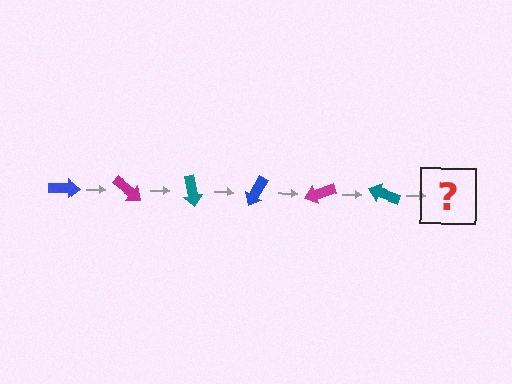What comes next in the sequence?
The next element should be a blue arrow, rotated 240 degrees from the start.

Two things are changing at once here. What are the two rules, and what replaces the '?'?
The two rules are that it rotates 40 degrees each step and the color cycles through blue, magenta, and teal. The '?' should be a blue arrow, rotated 240 degrees from the start.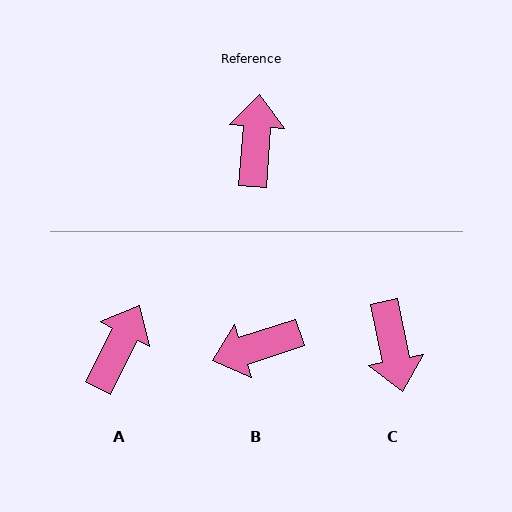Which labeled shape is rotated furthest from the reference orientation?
C, about 164 degrees away.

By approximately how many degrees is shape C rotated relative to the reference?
Approximately 164 degrees clockwise.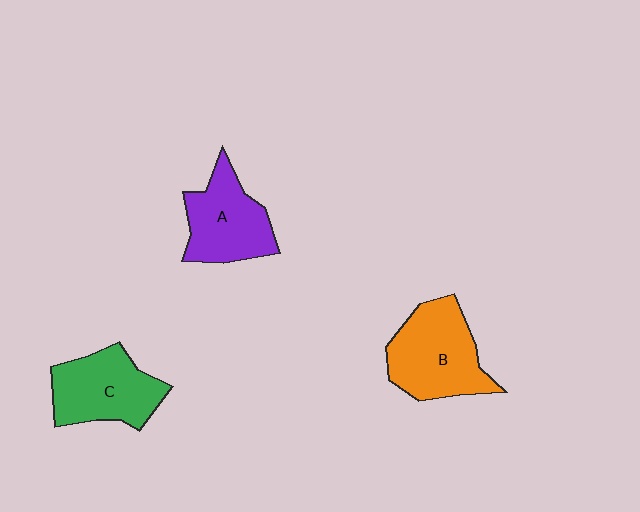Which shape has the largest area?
Shape B (orange).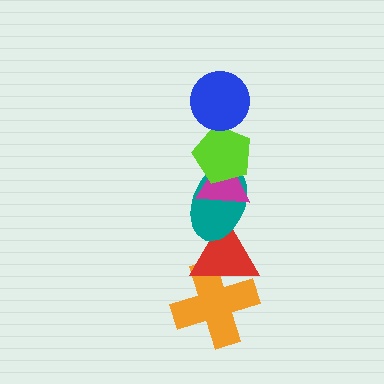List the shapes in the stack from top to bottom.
From top to bottom: the blue circle, the lime pentagon, the magenta triangle, the teal ellipse, the red triangle, the orange cross.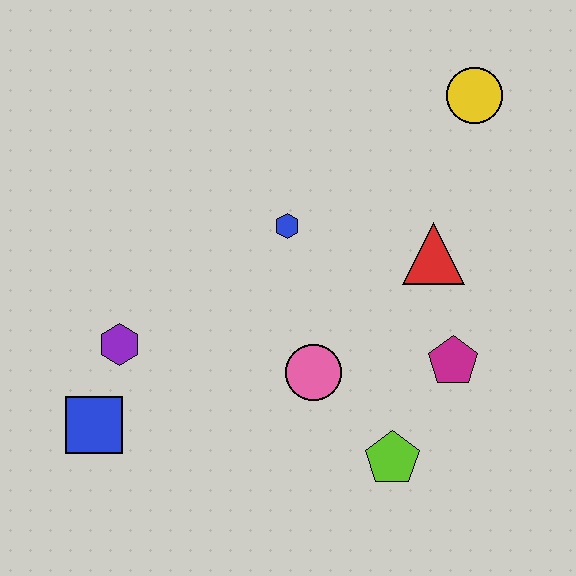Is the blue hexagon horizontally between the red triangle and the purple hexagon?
Yes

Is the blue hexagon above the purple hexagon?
Yes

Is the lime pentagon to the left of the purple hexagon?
No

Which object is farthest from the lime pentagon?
The yellow circle is farthest from the lime pentagon.